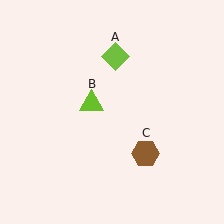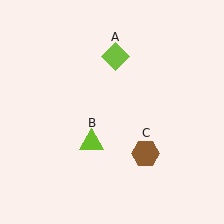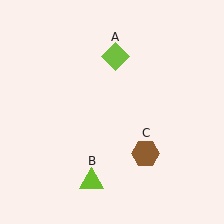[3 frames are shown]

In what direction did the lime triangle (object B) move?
The lime triangle (object B) moved down.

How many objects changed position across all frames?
1 object changed position: lime triangle (object B).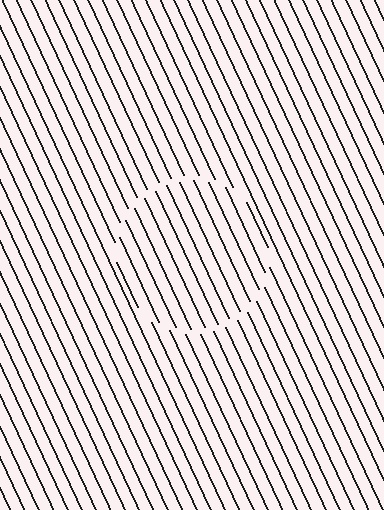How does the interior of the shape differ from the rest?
The interior of the shape contains the same grating, shifted by half a period — the contour is defined by the phase discontinuity where line-ends from the inner and outer gratings abut.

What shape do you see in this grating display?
An illusory circle. The interior of the shape contains the same grating, shifted by half a period — the contour is defined by the phase discontinuity where line-ends from the inner and outer gratings abut.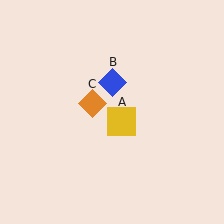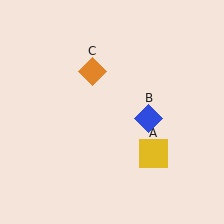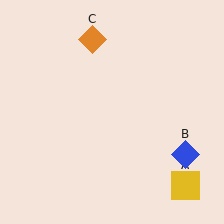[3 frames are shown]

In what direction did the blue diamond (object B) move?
The blue diamond (object B) moved down and to the right.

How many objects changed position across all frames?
3 objects changed position: yellow square (object A), blue diamond (object B), orange diamond (object C).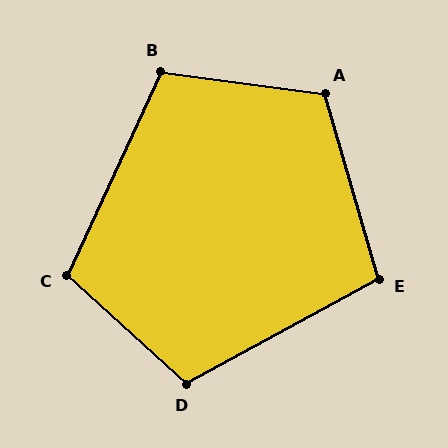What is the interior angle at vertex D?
Approximately 109 degrees (obtuse).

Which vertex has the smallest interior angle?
E, at approximately 102 degrees.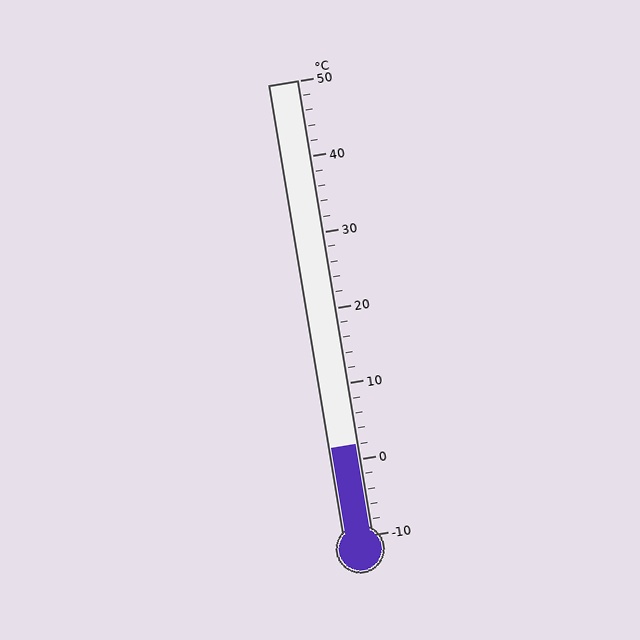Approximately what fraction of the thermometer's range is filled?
The thermometer is filled to approximately 20% of its range.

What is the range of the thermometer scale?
The thermometer scale ranges from -10°C to 50°C.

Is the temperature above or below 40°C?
The temperature is below 40°C.